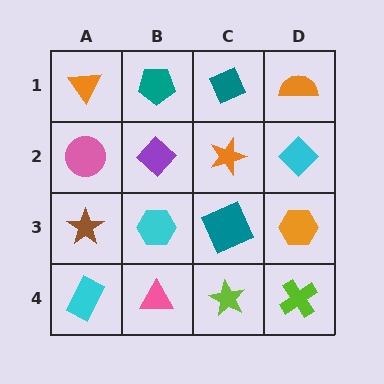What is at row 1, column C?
A teal diamond.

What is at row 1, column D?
An orange semicircle.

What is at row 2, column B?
A purple diamond.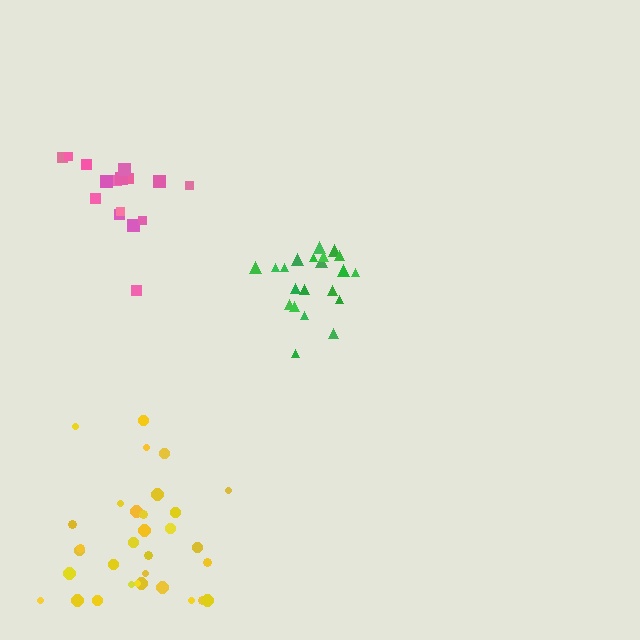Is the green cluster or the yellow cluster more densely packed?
Green.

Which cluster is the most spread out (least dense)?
Pink.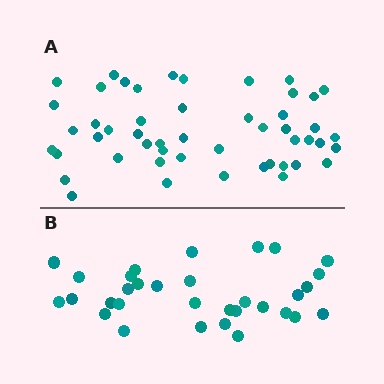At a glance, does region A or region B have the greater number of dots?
Region A (the top region) has more dots.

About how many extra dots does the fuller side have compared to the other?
Region A has approximately 20 more dots than region B.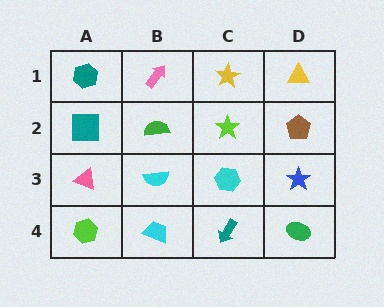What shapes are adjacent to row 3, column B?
A green semicircle (row 2, column B), a cyan trapezoid (row 4, column B), a pink triangle (row 3, column A), a cyan hexagon (row 3, column C).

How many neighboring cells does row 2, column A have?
3.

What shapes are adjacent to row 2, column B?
A pink arrow (row 1, column B), a cyan semicircle (row 3, column B), a teal square (row 2, column A), a lime star (row 2, column C).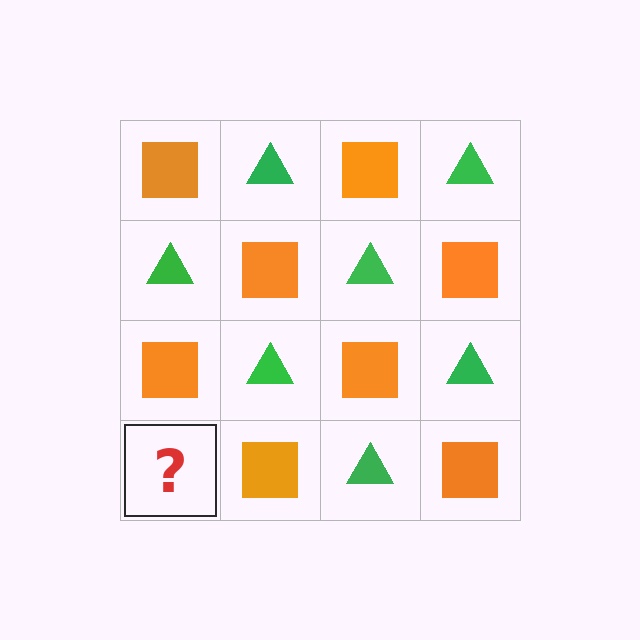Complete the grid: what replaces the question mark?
The question mark should be replaced with a green triangle.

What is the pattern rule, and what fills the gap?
The rule is that it alternates orange square and green triangle in a checkerboard pattern. The gap should be filled with a green triangle.